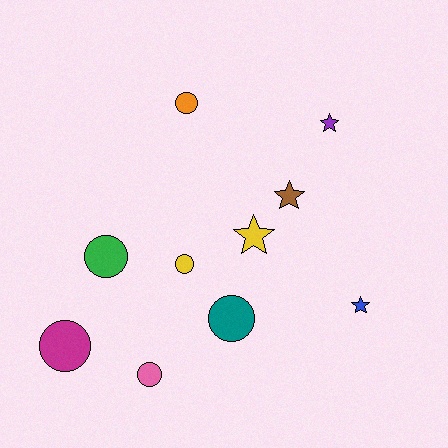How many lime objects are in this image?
There are no lime objects.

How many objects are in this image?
There are 10 objects.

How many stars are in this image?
There are 4 stars.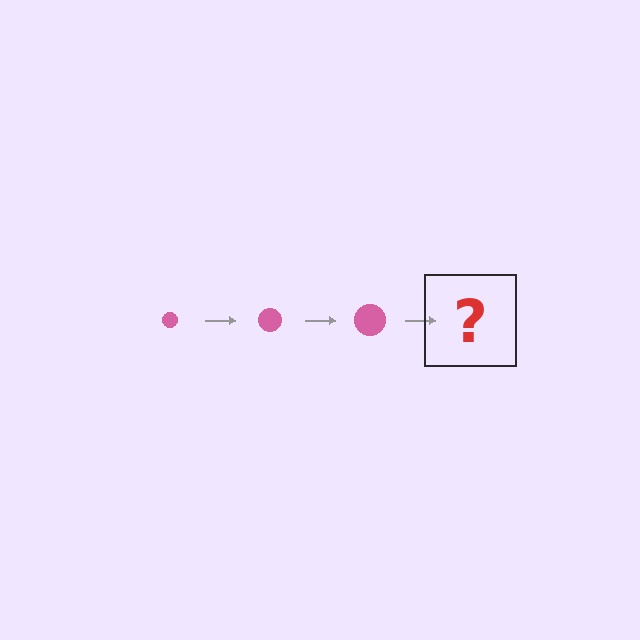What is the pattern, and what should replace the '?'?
The pattern is that the circle gets progressively larger each step. The '?' should be a pink circle, larger than the previous one.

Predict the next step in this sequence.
The next step is a pink circle, larger than the previous one.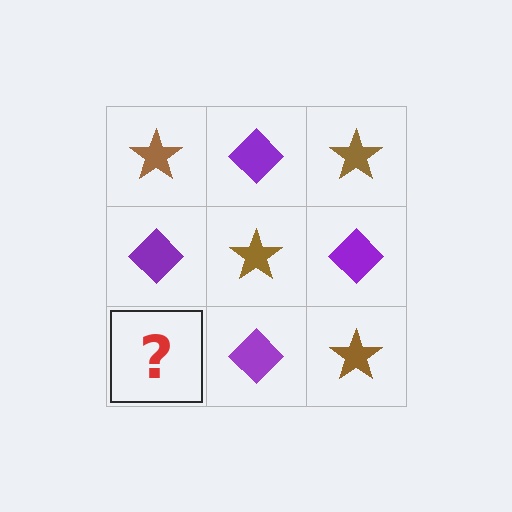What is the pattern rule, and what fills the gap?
The rule is that it alternates brown star and purple diamond in a checkerboard pattern. The gap should be filled with a brown star.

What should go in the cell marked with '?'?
The missing cell should contain a brown star.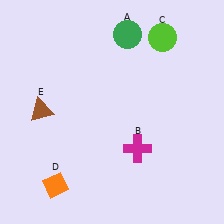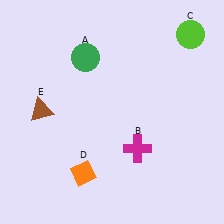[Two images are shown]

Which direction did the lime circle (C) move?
The lime circle (C) moved right.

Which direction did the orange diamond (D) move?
The orange diamond (D) moved right.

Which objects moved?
The objects that moved are: the green circle (A), the lime circle (C), the orange diamond (D).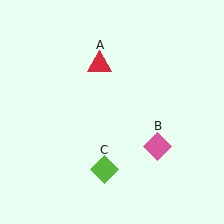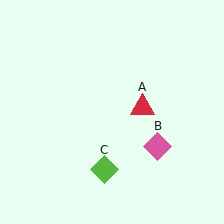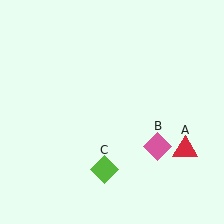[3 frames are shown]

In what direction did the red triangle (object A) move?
The red triangle (object A) moved down and to the right.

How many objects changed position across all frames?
1 object changed position: red triangle (object A).